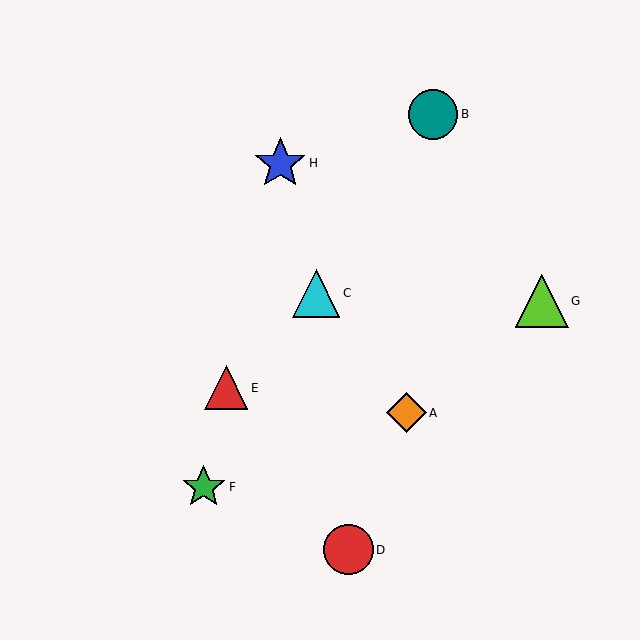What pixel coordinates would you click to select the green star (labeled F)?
Click at (204, 487) to select the green star F.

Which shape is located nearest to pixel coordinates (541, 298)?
The lime triangle (labeled G) at (542, 301) is nearest to that location.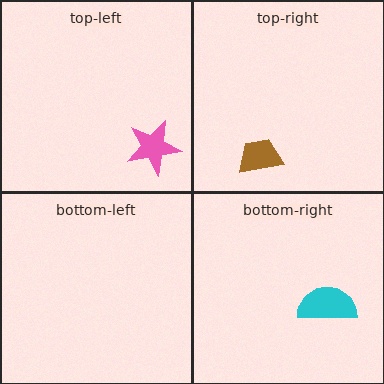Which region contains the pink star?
The top-left region.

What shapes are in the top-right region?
The brown trapezoid.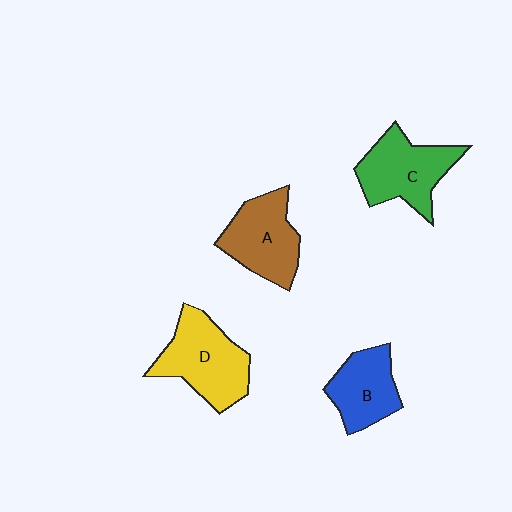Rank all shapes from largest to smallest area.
From largest to smallest: D (yellow), C (green), A (brown), B (blue).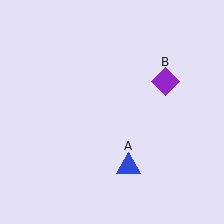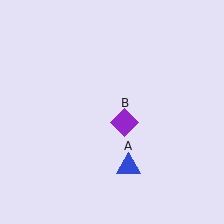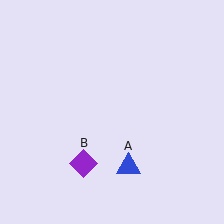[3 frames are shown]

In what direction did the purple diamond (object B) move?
The purple diamond (object B) moved down and to the left.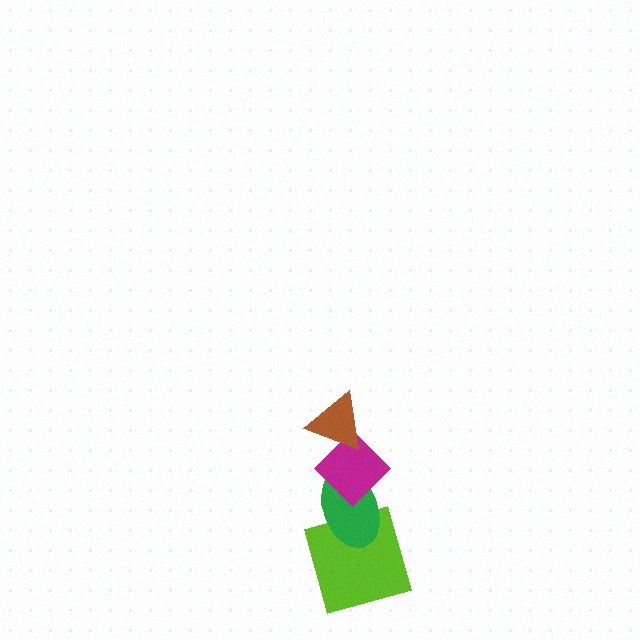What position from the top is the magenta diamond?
The magenta diamond is 2nd from the top.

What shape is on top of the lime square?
The green ellipse is on top of the lime square.